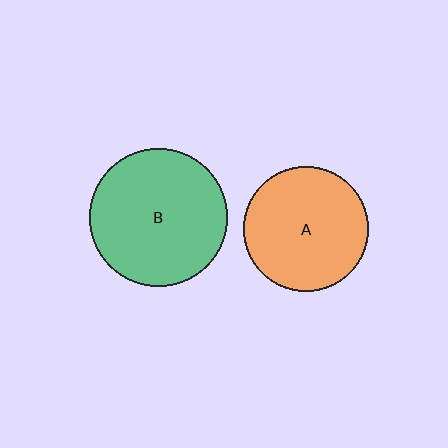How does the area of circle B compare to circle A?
Approximately 1.2 times.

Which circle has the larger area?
Circle B (green).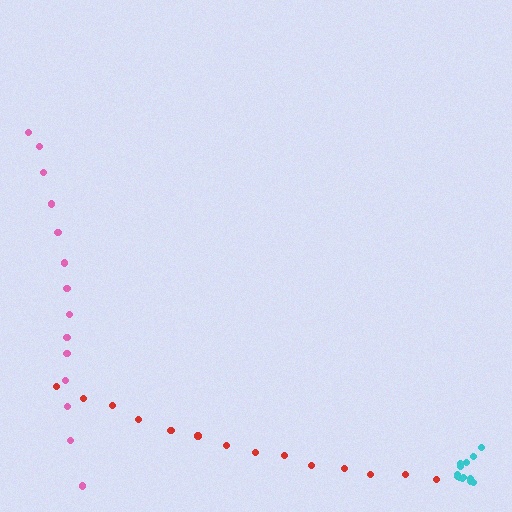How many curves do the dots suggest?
There are 3 distinct paths.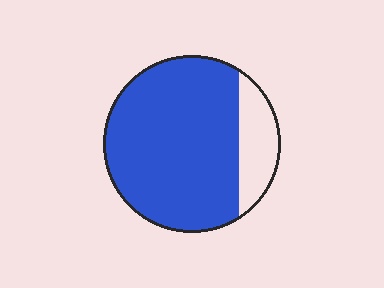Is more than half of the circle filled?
Yes.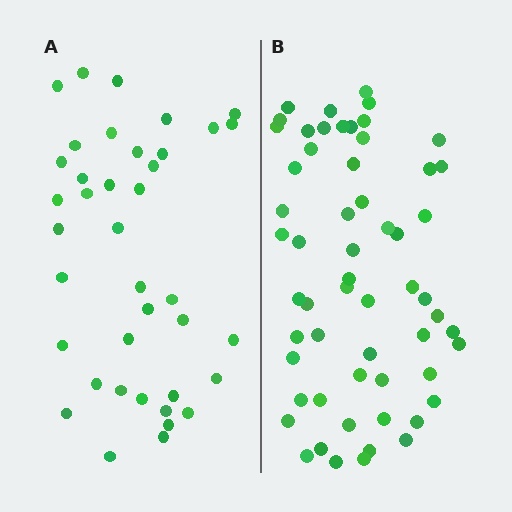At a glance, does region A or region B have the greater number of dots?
Region B (the right region) has more dots.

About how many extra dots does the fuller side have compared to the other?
Region B has approximately 20 more dots than region A.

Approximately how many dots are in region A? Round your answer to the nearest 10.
About 40 dots. (The exact count is 39, which rounds to 40.)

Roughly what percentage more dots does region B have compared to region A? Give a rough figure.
About 50% more.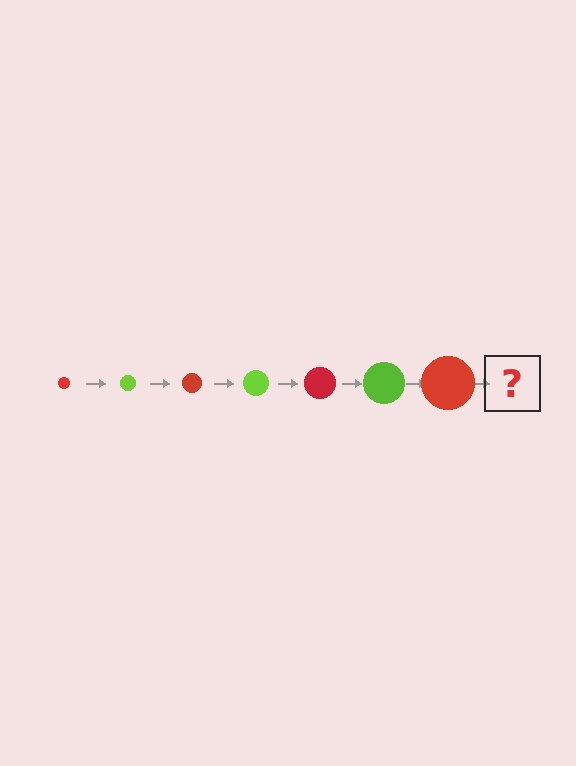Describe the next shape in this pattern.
It should be a lime circle, larger than the previous one.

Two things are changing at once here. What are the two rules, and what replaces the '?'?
The two rules are that the circle grows larger each step and the color cycles through red and lime. The '?' should be a lime circle, larger than the previous one.